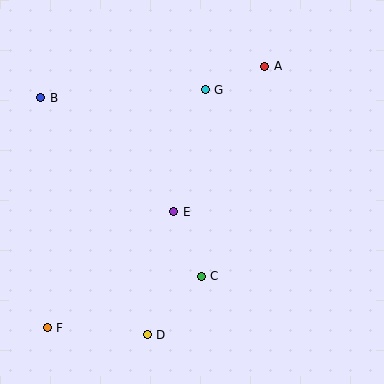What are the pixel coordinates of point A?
Point A is at (265, 66).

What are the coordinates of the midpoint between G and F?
The midpoint between G and F is at (126, 209).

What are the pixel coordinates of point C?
Point C is at (201, 276).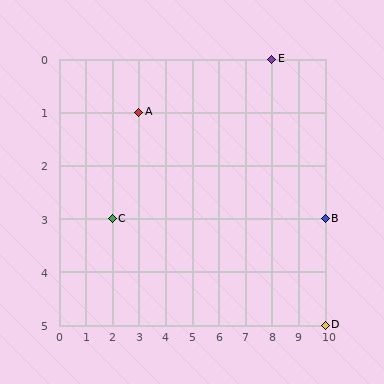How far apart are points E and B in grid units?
Points E and B are 2 columns and 3 rows apart (about 3.6 grid units diagonally).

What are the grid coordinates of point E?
Point E is at grid coordinates (8, 0).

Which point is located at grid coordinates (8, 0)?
Point E is at (8, 0).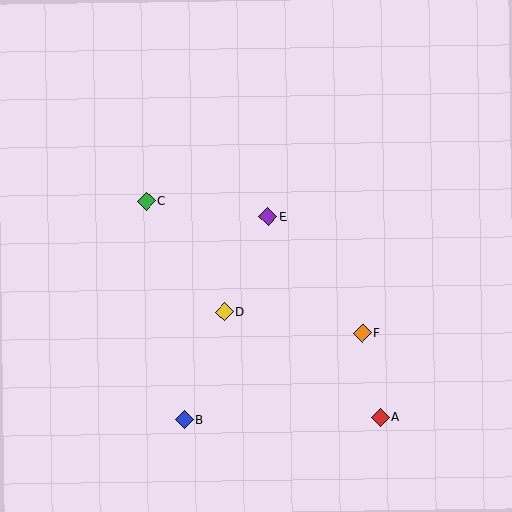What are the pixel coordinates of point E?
Point E is at (268, 217).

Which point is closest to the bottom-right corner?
Point A is closest to the bottom-right corner.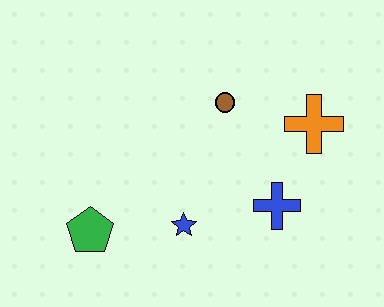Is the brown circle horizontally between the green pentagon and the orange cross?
Yes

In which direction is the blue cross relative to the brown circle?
The blue cross is below the brown circle.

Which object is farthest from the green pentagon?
The orange cross is farthest from the green pentagon.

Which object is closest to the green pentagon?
The blue star is closest to the green pentagon.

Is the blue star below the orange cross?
Yes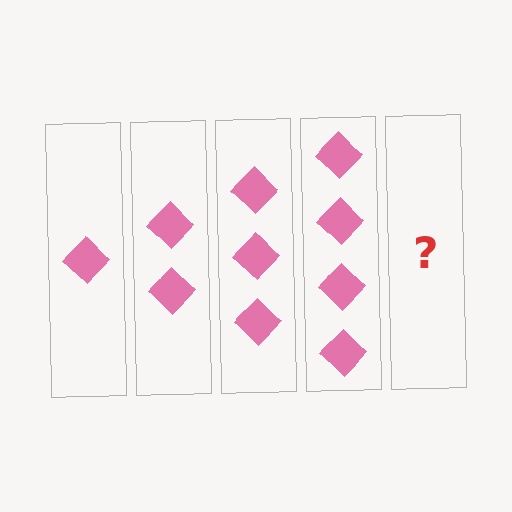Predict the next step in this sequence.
The next step is 5 diamonds.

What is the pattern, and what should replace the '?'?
The pattern is that each step adds one more diamond. The '?' should be 5 diamonds.